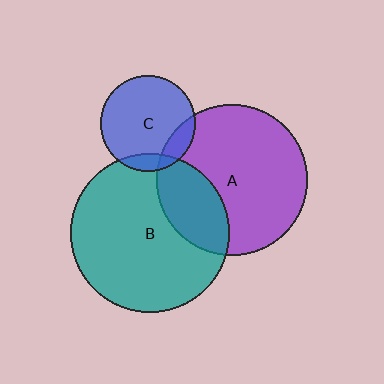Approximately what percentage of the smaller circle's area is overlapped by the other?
Approximately 15%.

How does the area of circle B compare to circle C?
Approximately 2.8 times.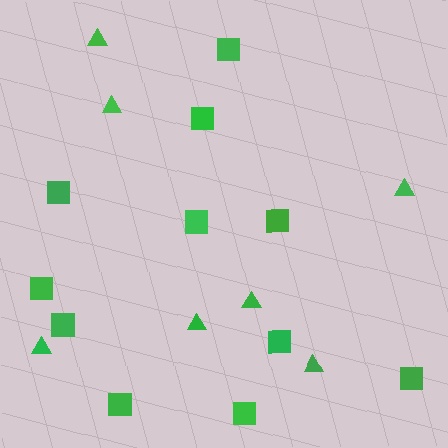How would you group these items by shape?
There are 2 groups: one group of triangles (7) and one group of squares (11).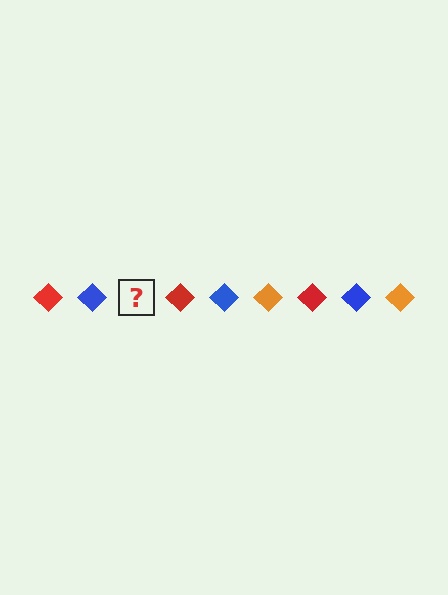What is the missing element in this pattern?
The missing element is an orange diamond.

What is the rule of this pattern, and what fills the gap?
The rule is that the pattern cycles through red, blue, orange diamonds. The gap should be filled with an orange diamond.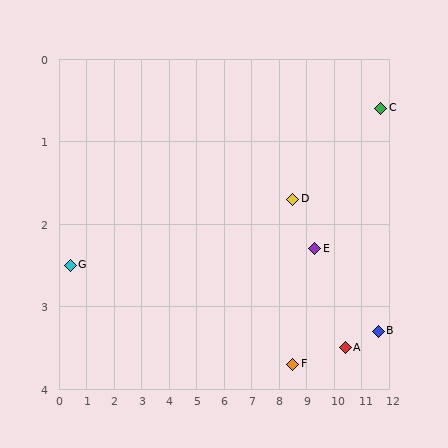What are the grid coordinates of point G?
Point G is at approximately (0.4, 2.5).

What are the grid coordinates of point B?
Point B is at approximately (11.6, 3.3).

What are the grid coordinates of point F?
Point F is at approximately (8.5, 3.7).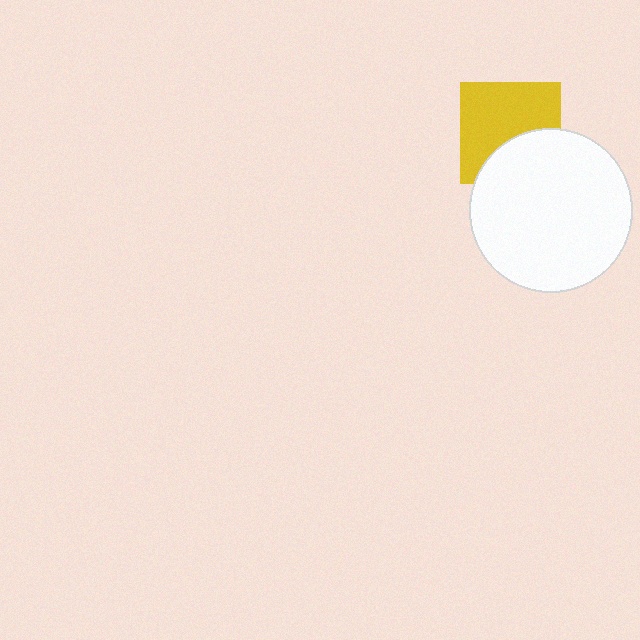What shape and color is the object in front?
The object in front is a white circle.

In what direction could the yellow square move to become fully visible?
The yellow square could move up. That would shift it out from behind the white circle entirely.